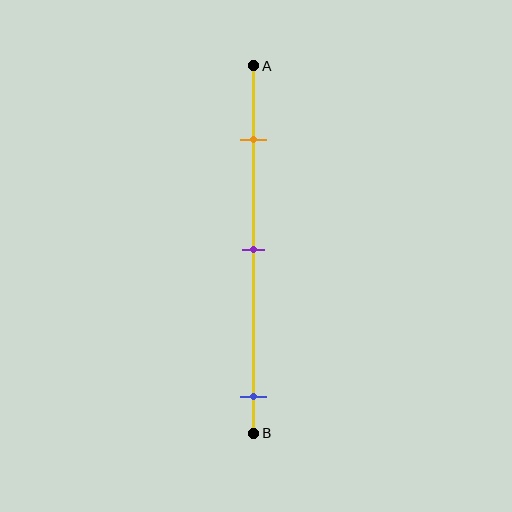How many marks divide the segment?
There are 3 marks dividing the segment.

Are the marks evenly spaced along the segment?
No, the marks are not evenly spaced.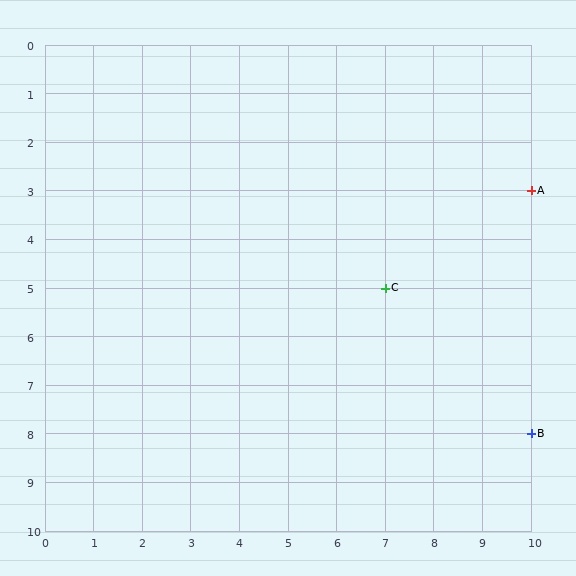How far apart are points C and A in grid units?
Points C and A are 3 columns and 2 rows apart (about 3.6 grid units diagonally).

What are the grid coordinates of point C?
Point C is at grid coordinates (7, 5).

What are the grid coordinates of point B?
Point B is at grid coordinates (10, 8).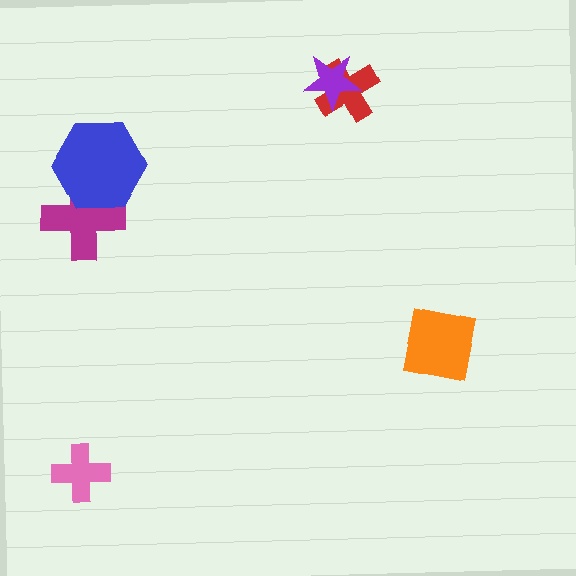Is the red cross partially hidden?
Yes, it is partially covered by another shape.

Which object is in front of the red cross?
The purple star is in front of the red cross.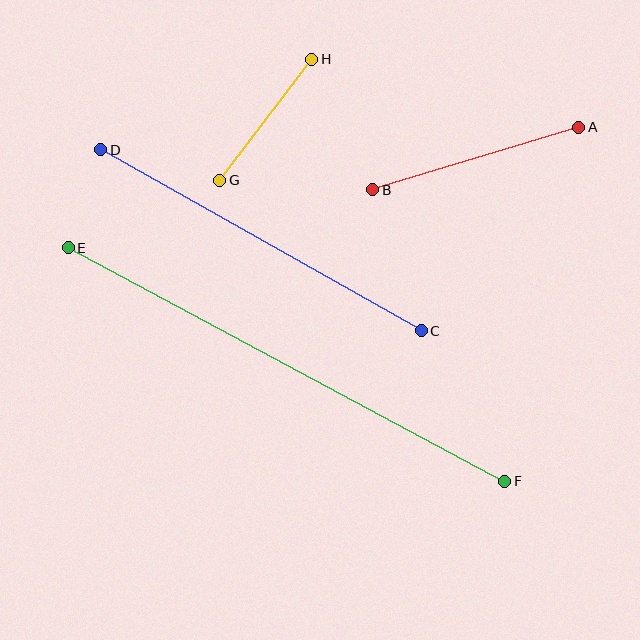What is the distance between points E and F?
The distance is approximately 495 pixels.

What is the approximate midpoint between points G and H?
The midpoint is at approximately (266, 120) pixels.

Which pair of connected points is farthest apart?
Points E and F are farthest apart.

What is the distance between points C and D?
The distance is approximately 368 pixels.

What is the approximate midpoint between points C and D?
The midpoint is at approximately (261, 240) pixels.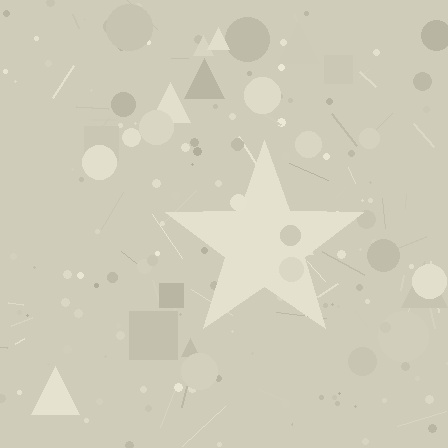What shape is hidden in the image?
A star is hidden in the image.